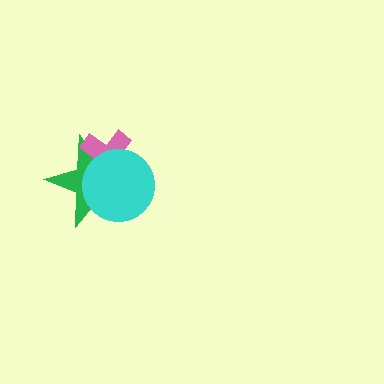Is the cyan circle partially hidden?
No, no other shape covers it.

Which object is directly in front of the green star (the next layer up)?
The pink cross is directly in front of the green star.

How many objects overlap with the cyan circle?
2 objects overlap with the cyan circle.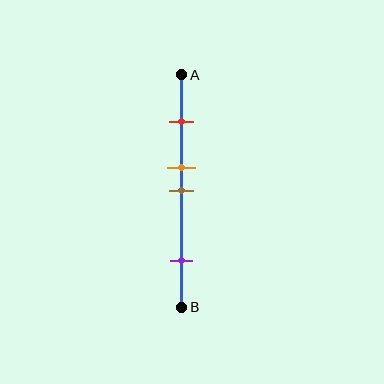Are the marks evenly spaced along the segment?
No, the marks are not evenly spaced.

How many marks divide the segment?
There are 4 marks dividing the segment.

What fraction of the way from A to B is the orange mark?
The orange mark is approximately 40% (0.4) of the way from A to B.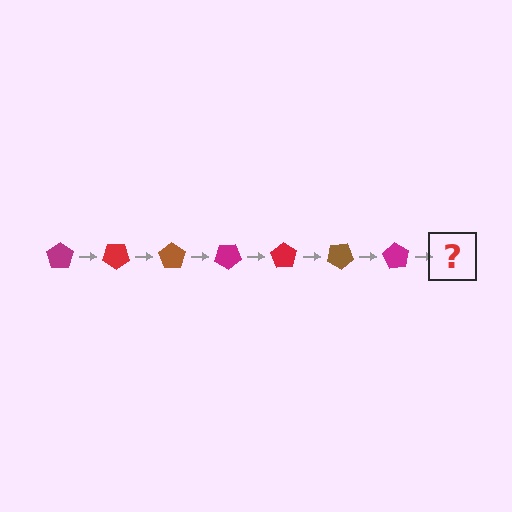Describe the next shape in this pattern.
It should be a red pentagon, rotated 245 degrees from the start.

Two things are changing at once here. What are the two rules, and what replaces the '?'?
The two rules are that it rotates 35 degrees each step and the color cycles through magenta, red, and brown. The '?' should be a red pentagon, rotated 245 degrees from the start.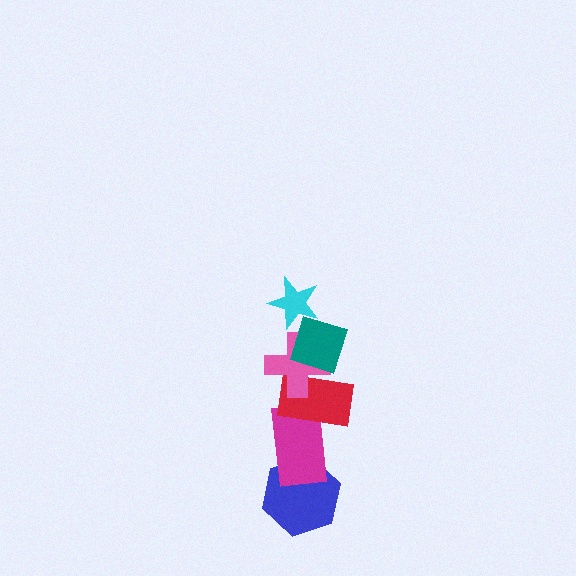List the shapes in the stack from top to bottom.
From top to bottom: the cyan star, the teal diamond, the pink cross, the red rectangle, the magenta rectangle, the blue hexagon.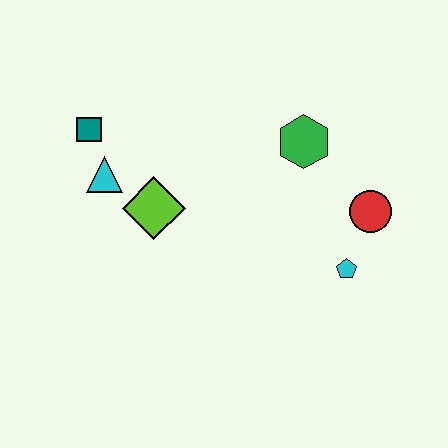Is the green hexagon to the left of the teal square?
No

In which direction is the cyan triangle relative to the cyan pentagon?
The cyan triangle is to the left of the cyan pentagon.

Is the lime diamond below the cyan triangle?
Yes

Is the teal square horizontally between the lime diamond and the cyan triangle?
No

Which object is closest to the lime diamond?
The cyan triangle is closest to the lime diamond.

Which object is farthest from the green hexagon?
The teal square is farthest from the green hexagon.